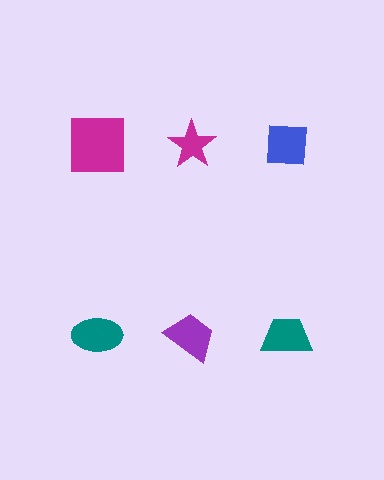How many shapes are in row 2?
3 shapes.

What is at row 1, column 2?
A magenta star.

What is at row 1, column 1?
A magenta square.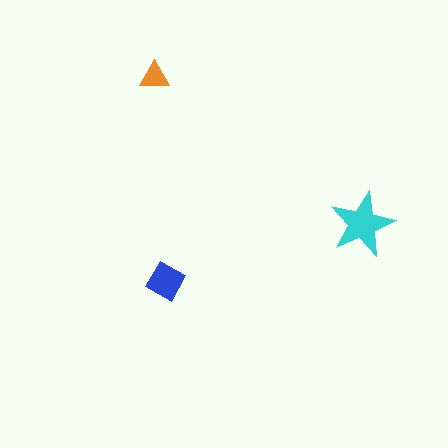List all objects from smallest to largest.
The orange triangle, the blue diamond, the cyan star.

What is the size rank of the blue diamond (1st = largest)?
2nd.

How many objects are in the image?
There are 3 objects in the image.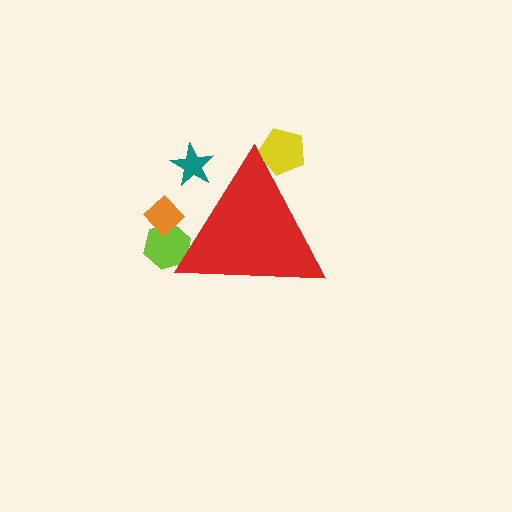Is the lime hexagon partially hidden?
Yes, the lime hexagon is partially hidden behind the red triangle.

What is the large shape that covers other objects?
A red triangle.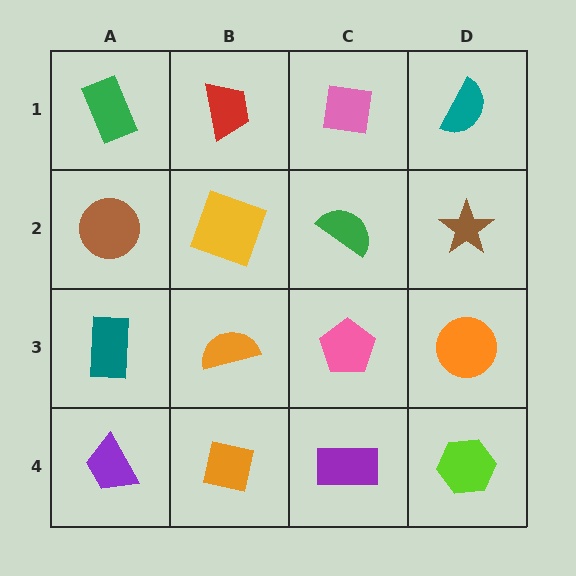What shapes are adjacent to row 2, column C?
A pink square (row 1, column C), a pink pentagon (row 3, column C), a yellow square (row 2, column B), a brown star (row 2, column D).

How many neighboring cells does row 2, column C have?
4.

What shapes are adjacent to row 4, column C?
A pink pentagon (row 3, column C), an orange square (row 4, column B), a lime hexagon (row 4, column D).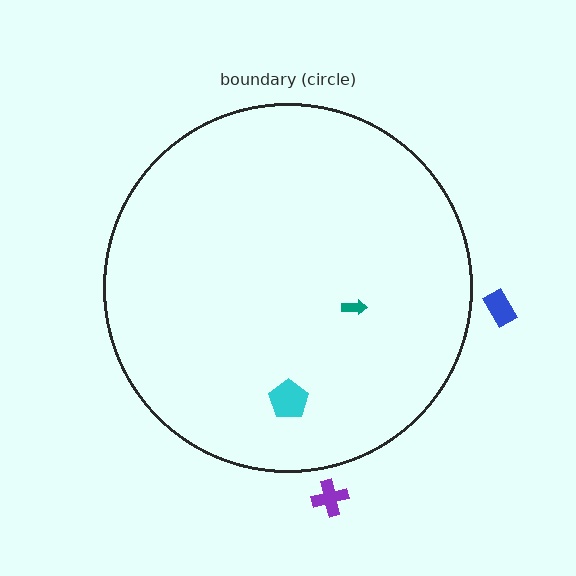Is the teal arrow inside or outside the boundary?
Inside.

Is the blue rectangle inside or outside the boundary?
Outside.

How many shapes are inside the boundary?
2 inside, 2 outside.